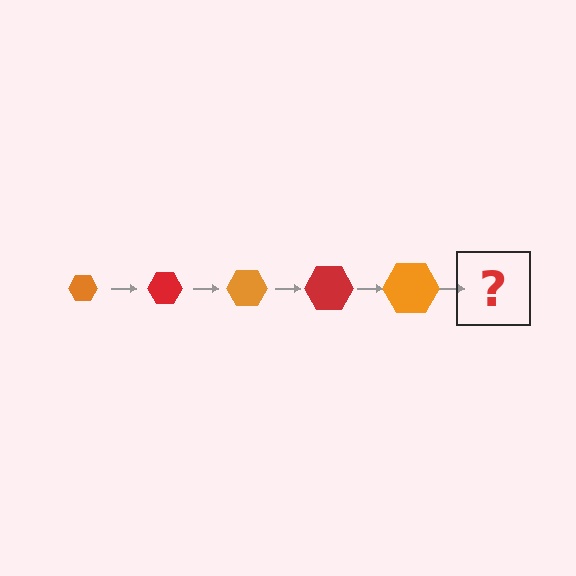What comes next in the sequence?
The next element should be a red hexagon, larger than the previous one.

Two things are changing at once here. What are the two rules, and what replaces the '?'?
The two rules are that the hexagon grows larger each step and the color cycles through orange and red. The '?' should be a red hexagon, larger than the previous one.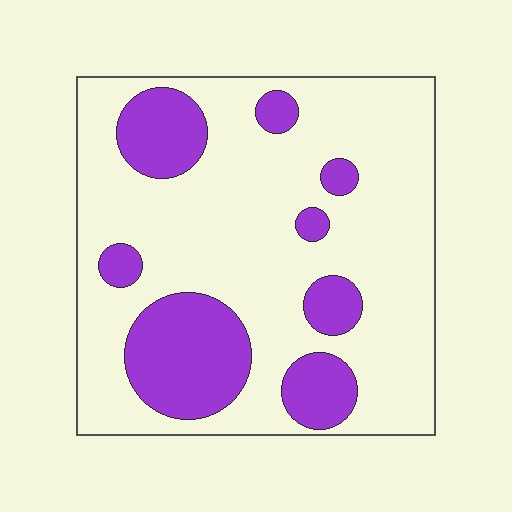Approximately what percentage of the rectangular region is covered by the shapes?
Approximately 25%.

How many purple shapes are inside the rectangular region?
8.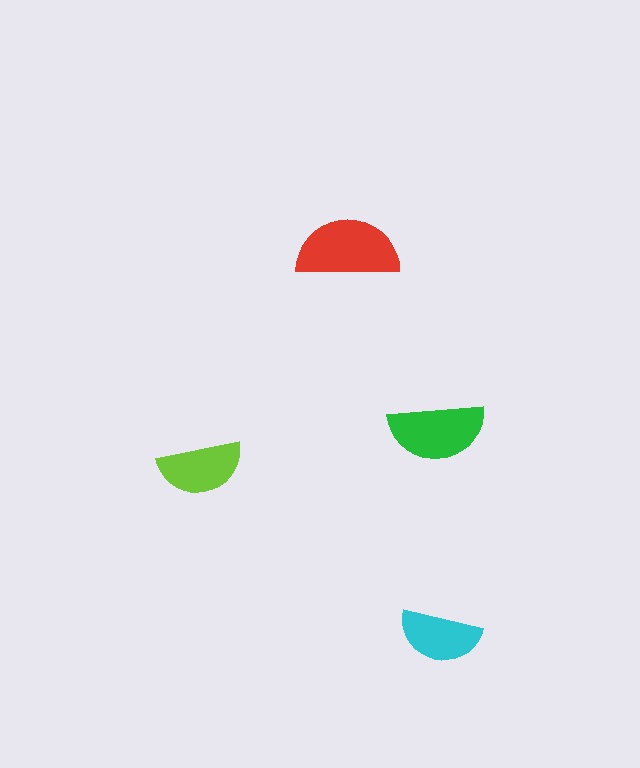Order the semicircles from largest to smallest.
the red one, the green one, the lime one, the cyan one.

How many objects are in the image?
There are 4 objects in the image.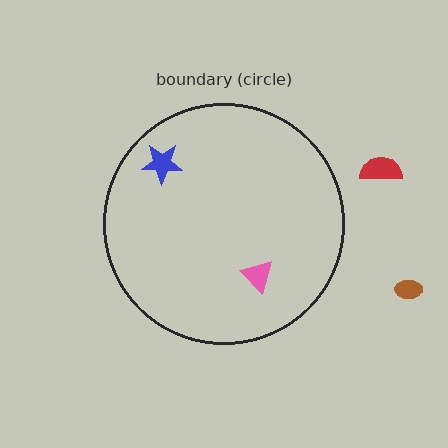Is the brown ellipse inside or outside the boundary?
Outside.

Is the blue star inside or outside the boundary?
Inside.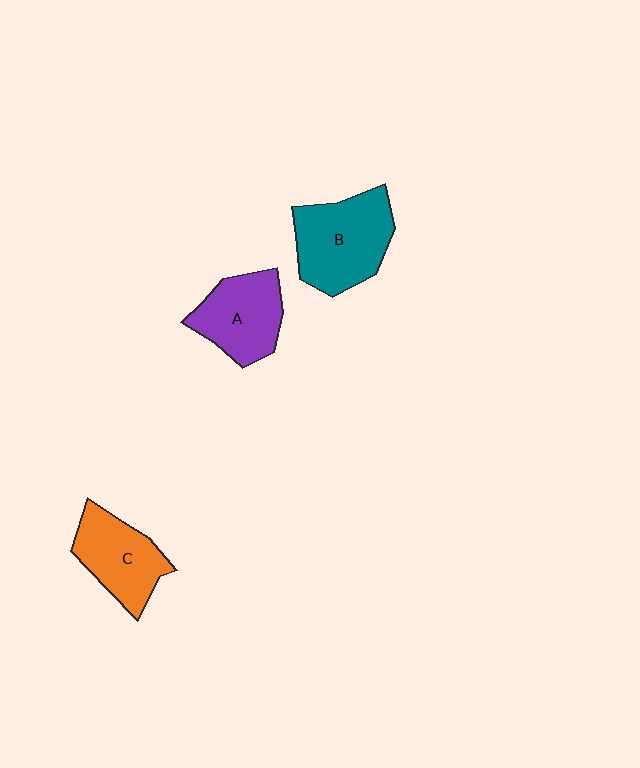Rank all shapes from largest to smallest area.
From largest to smallest: B (teal), A (purple), C (orange).